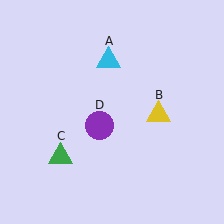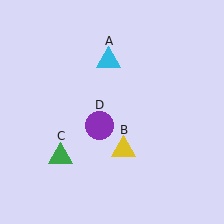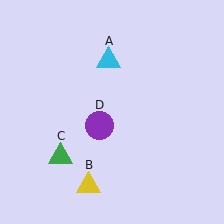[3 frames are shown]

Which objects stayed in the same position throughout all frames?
Cyan triangle (object A) and green triangle (object C) and purple circle (object D) remained stationary.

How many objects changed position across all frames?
1 object changed position: yellow triangle (object B).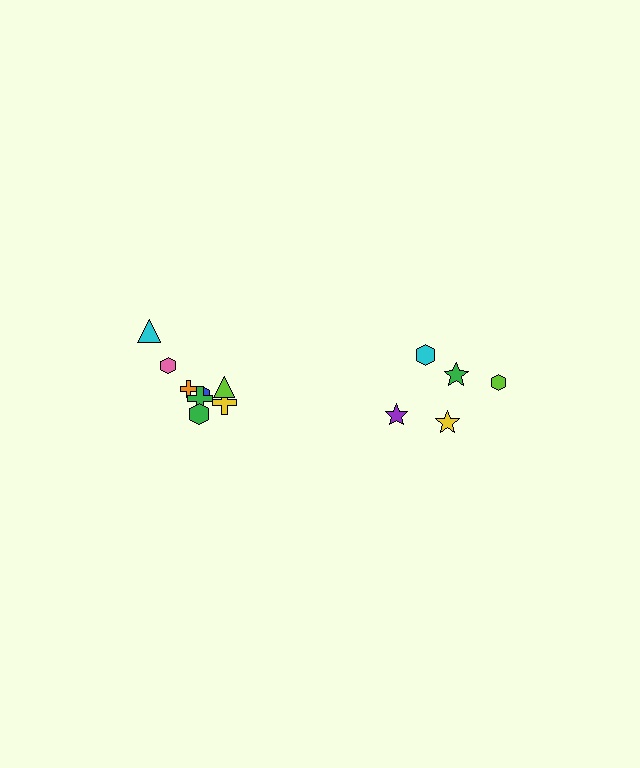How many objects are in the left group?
There are 8 objects.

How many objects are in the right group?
There are 5 objects.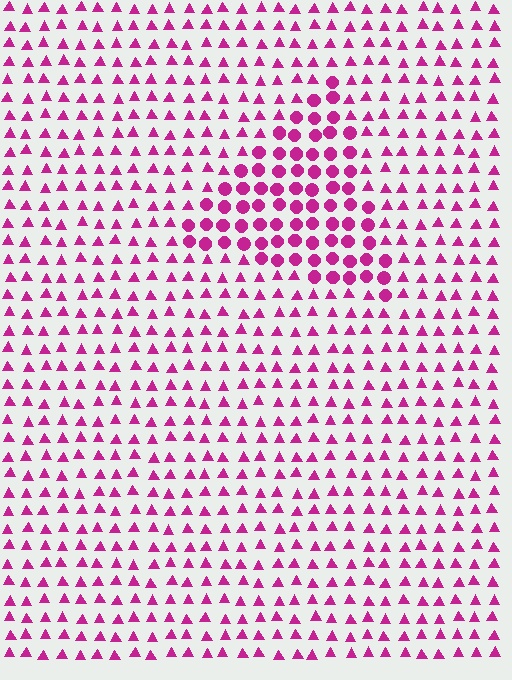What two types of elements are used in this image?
The image uses circles inside the triangle region and triangles outside it.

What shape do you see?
I see a triangle.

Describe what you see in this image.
The image is filled with small magenta elements arranged in a uniform grid. A triangle-shaped region contains circles, while the surrounding area contains triangles. The boundary is defined purely by the change in element shape.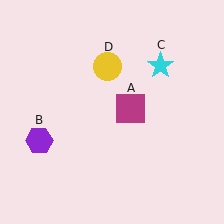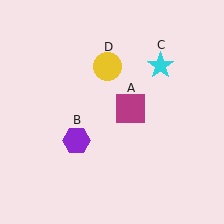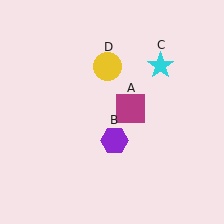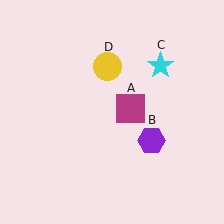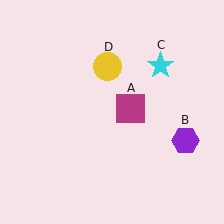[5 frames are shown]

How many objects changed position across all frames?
1 object changed position: purple hexagon (object B).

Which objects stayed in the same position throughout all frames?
Magenta square (object A) and cyan star (object C) and yellow circle (object D) remained stationary.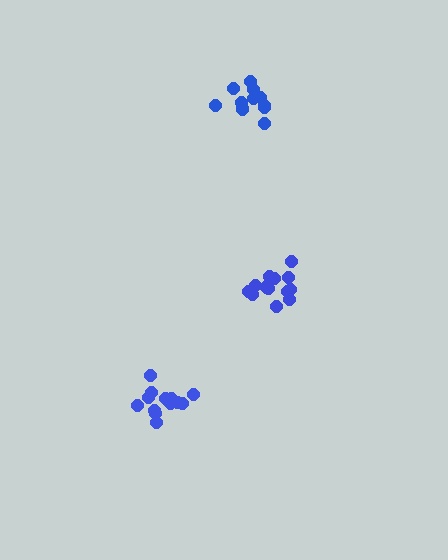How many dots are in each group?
Group 1: 11 dots, Group 2: 13 dots, Group 3: 14 dots (38 total).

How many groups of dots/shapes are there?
There are 3 groups.